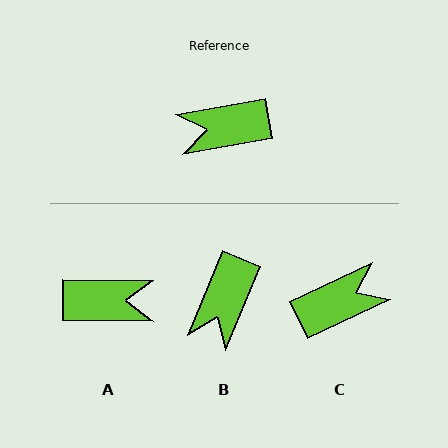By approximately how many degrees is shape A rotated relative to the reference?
Approximately 169 degrees counter-clockwise.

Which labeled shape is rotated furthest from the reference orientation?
A, about 169 degrees away.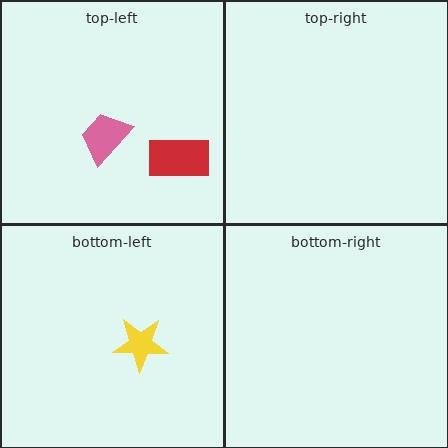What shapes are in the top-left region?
The red rectangle, the pink trapezoid.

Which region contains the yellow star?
The bottom-left region.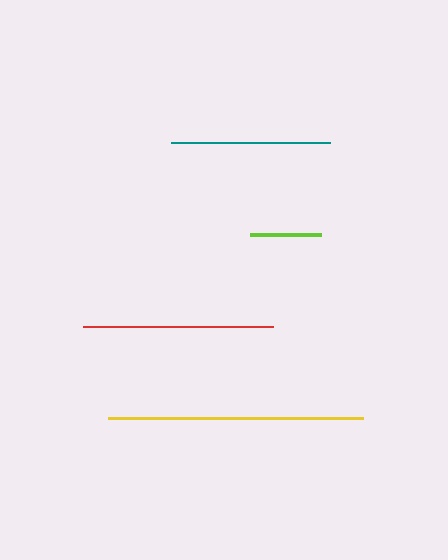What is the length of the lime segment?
The lime segment is approximately 70 pixels long.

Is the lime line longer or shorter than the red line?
The red line is longer than the lime line.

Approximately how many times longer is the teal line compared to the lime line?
The teal line is approximately 2.3 times the length of the lime line.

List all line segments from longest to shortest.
From longest to shortest: yellow, red, teal, lime.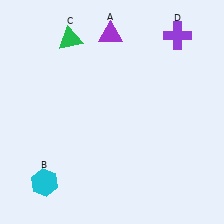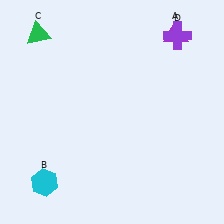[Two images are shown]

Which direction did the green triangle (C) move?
The green triangle (C) moved left.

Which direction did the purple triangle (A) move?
The purple triangle (A) moved right.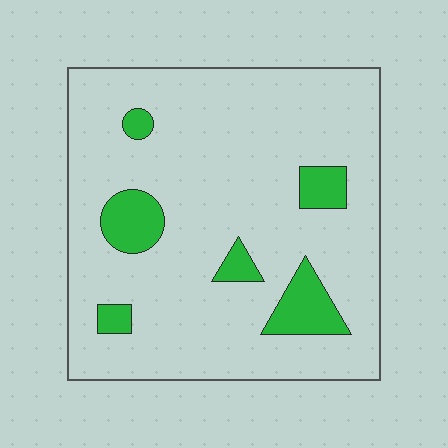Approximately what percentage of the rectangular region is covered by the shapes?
Approximately 10%.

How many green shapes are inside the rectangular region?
6.